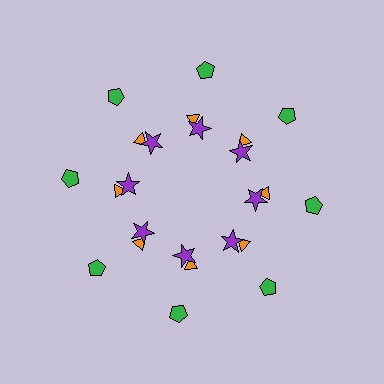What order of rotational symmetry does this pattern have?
This pattern has 8-fold rotational symmetry.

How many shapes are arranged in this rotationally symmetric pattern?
There are 24 shapes, arranged in 8 groups of 3.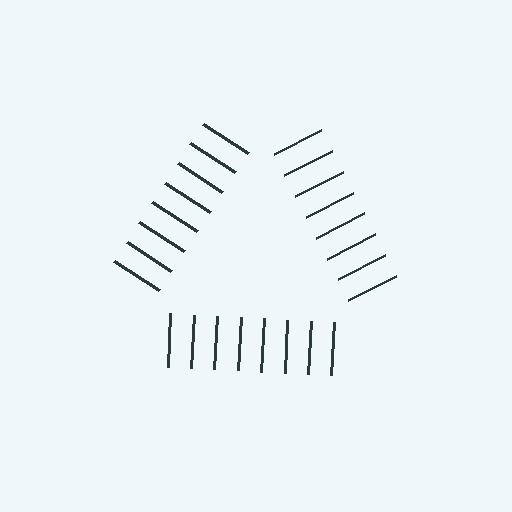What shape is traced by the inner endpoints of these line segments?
An illusory triangle — the line segments terminate on its edges but no continuous stroke is drawn.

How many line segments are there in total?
24 — 8 along each of the 3 edges.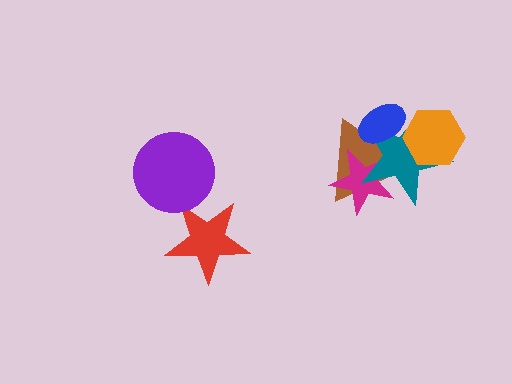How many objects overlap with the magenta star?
2 objects overlap with the magenta star.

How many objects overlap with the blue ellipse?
2 objects overlap with the blue ellipse.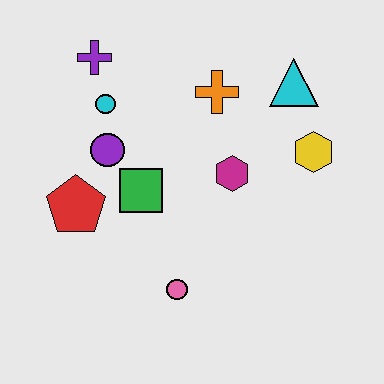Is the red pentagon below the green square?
Yes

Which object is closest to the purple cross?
The cyan circle is closest to the purple cross.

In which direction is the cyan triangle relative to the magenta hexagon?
The cyan triangle is above the magenta hexagon.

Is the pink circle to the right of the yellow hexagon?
No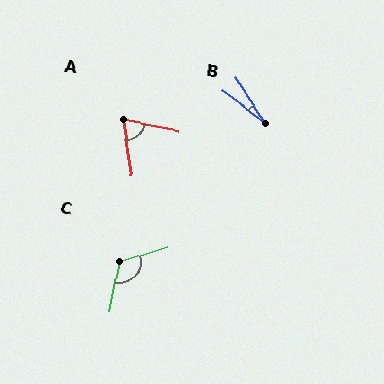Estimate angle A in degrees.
Approximately 71 degrees.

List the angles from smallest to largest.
B (20°), A (71°), C (118°).